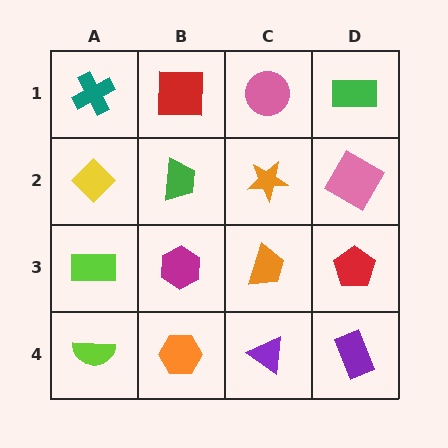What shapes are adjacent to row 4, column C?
An orange trapezoid (row 3, column C), an orange hexagon (row 4, column B), a purple rectangle (row 4, column D).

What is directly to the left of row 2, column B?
A yellow diamond.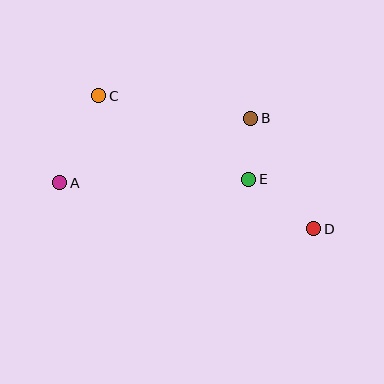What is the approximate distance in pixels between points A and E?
The distance between A and E is approximately 189 pixels.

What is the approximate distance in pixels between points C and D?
The distance between C and D is approximately 253 pixels.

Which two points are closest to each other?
Points B and E are closest to each other.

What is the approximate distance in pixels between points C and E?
The distance between C and E is approximately 171 pixels.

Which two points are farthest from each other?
Points A and D are farthest from each other.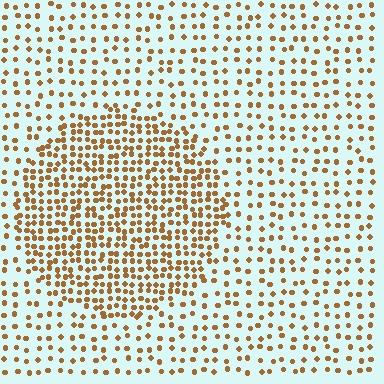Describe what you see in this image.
The image contains small brown elements arranged at two different densities. A circle-shaped region is visible where the elements are more densely packed than the surrounding area.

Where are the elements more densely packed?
The elements are more densely packed inside the circle boundary.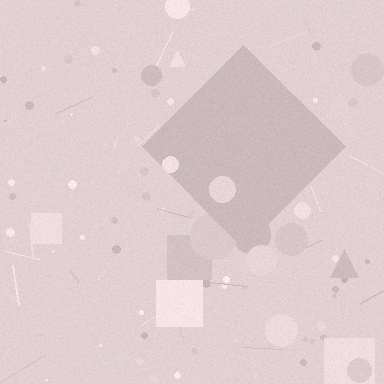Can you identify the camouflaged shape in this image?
The camouflaged shape is a diamond.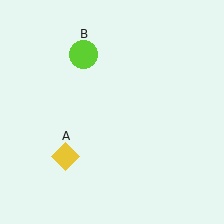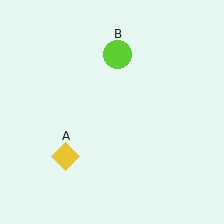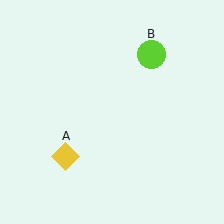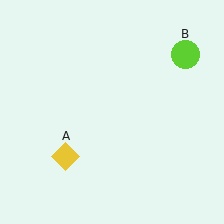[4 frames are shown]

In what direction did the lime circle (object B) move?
The lime circle (object B) moved right.